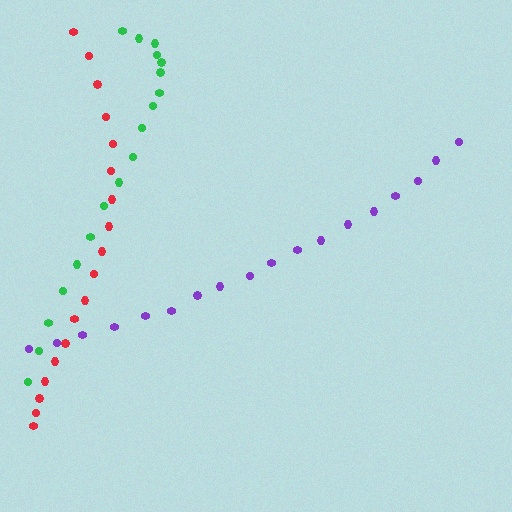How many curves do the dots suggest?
There are 3 distinct paths.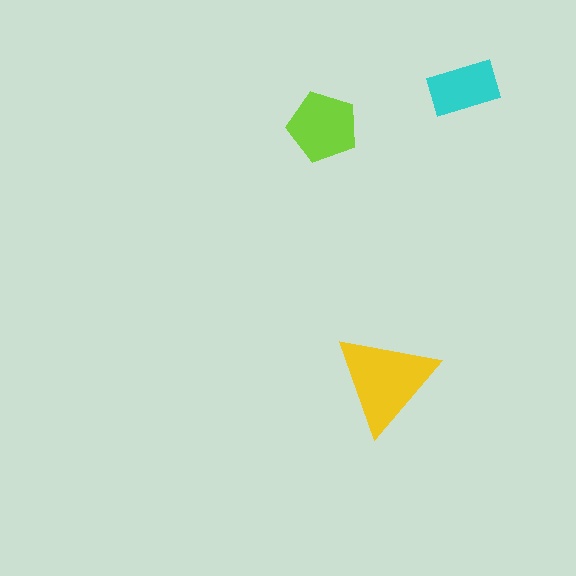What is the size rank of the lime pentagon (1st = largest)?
2nd.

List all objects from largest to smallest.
The yellow triangle, the lime pentagon, the cyan rectangle.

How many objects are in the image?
There are 3 objects in the image.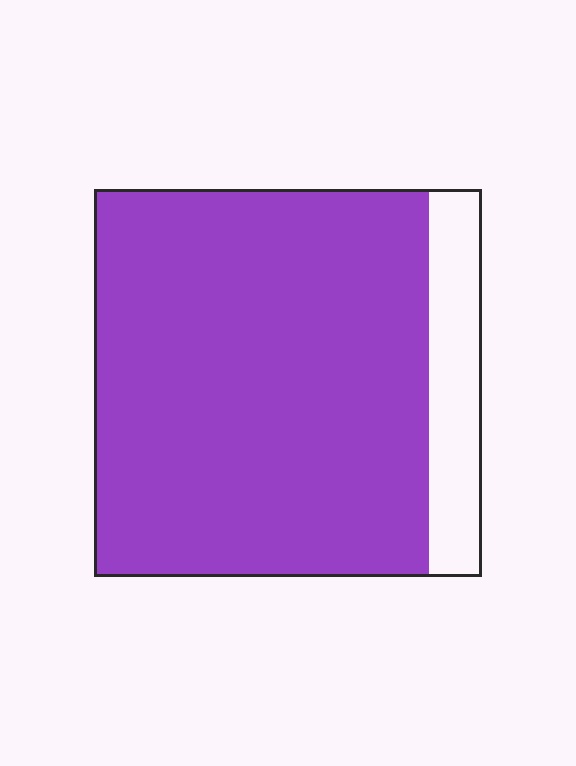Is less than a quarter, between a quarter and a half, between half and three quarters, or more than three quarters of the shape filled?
More than three quarters.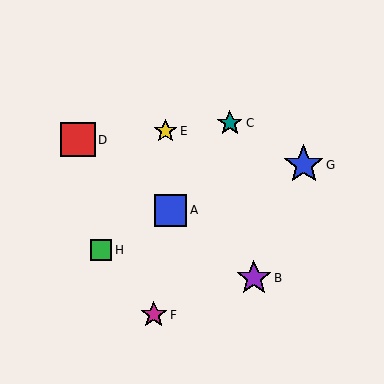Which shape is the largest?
The blue star (labeled G) is the largest.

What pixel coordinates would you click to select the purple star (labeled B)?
Click at (254, 278) to select the purple star B.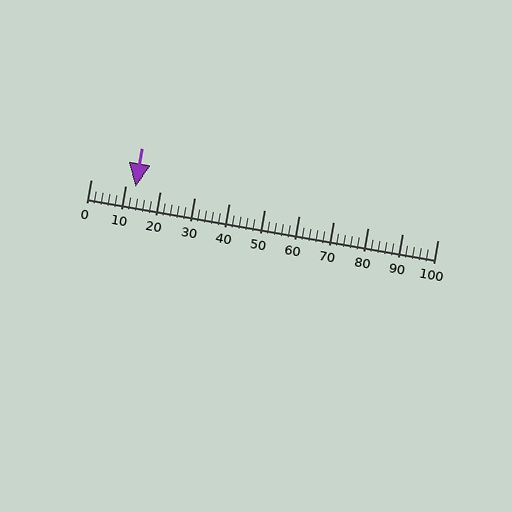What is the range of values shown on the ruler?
The ruler shows values from 0 to 100.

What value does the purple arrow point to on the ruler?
The purple arrow points to approximately 13.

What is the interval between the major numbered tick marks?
The major tick marks are spaced 10 units apart.